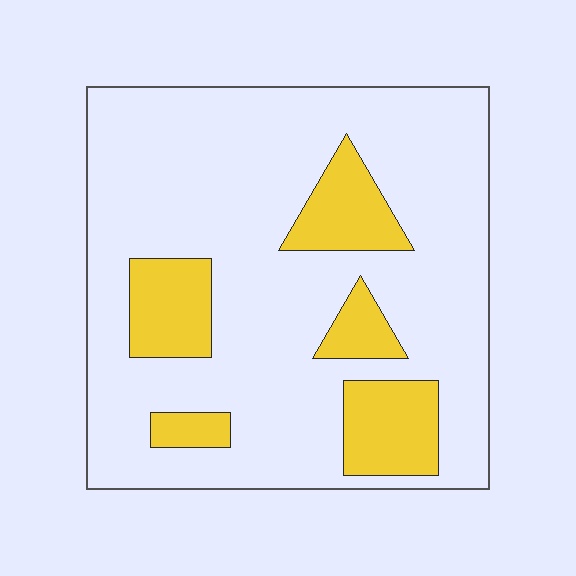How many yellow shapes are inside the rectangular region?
5.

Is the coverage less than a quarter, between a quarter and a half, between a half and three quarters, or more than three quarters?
Less than a quarter.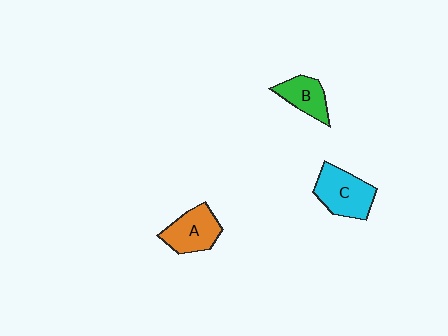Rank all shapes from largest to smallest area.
From largest to smallest: C (cyan), A (orange), B (green).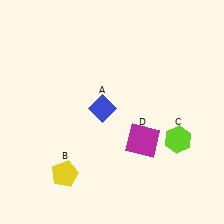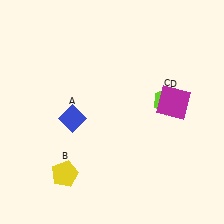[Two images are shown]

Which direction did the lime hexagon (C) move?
The lime hexagon (C) moved up.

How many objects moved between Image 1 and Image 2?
3 objects moved between the two images.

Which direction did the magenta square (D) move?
The magenta square (D) moved up.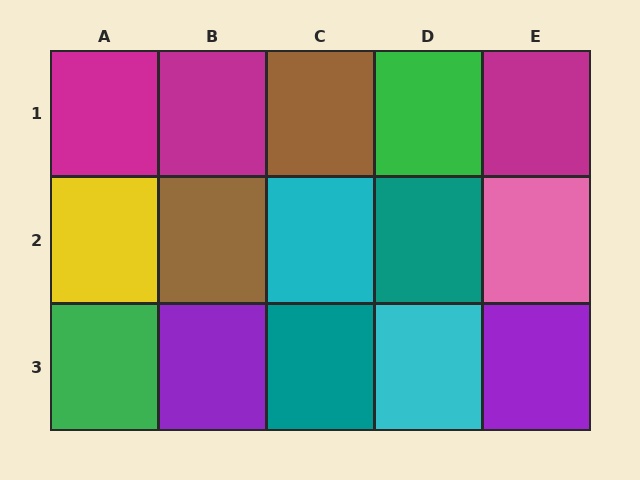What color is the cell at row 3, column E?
Purple.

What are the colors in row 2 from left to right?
Yellow, brown, cyan, teal, pink.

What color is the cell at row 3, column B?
Purple.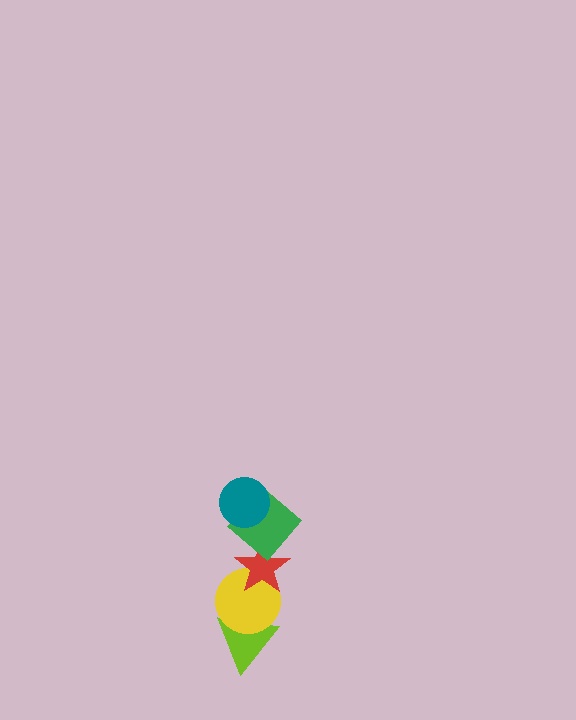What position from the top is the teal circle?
The teal circle is 1st from the top.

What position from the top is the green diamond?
The green diamond is 2nd from the top.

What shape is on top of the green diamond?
The teal circle is on top of the green diamond.